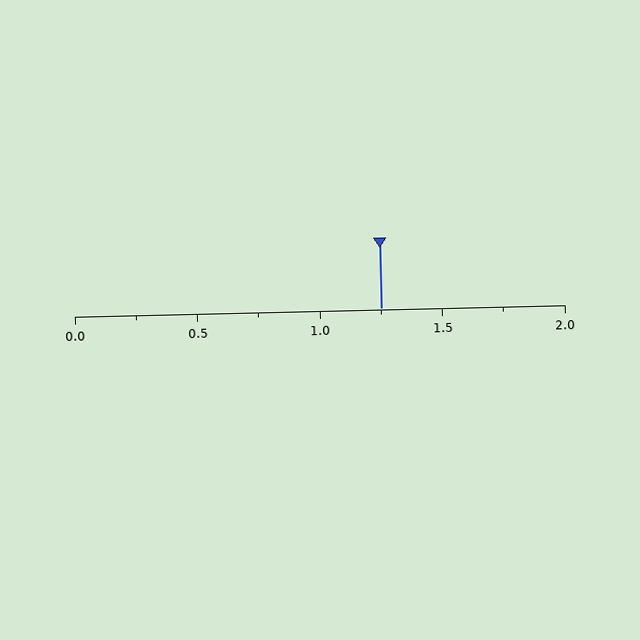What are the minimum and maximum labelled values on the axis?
The axis runs from 0.0 to 2.0.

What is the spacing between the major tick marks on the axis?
The major ticks are spaced 0.5 apart.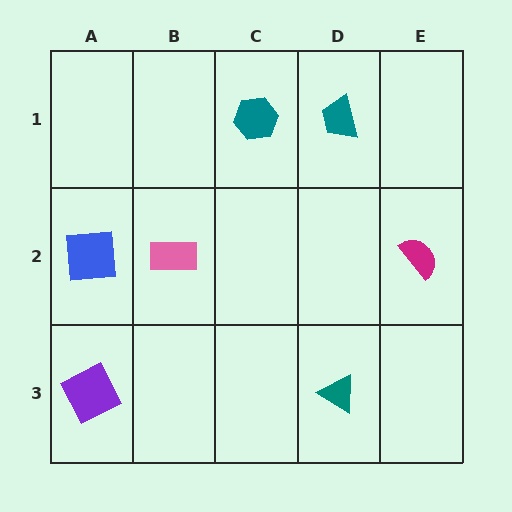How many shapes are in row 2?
3 shapes.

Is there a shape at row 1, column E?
No, that cell is empty.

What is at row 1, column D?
A teal trapezoid.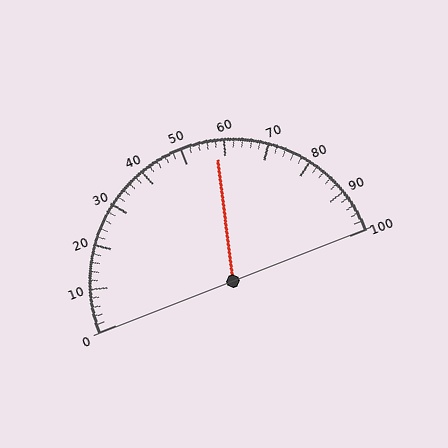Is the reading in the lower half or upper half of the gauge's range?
The reading is in the upper half of the range (0 to 100).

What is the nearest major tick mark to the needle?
The nearest major tick mark is 60.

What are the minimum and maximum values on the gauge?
The gauge ranges from 0 to 100.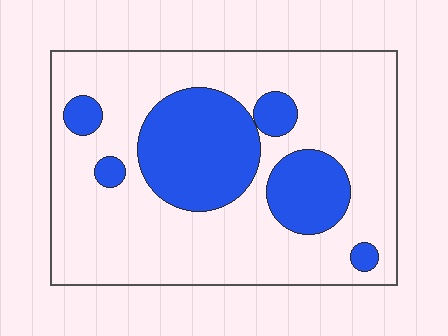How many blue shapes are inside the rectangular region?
6.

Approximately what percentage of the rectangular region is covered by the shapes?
Approximately 25%.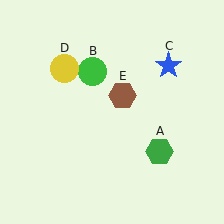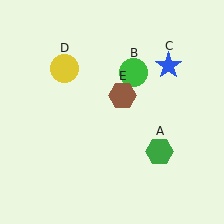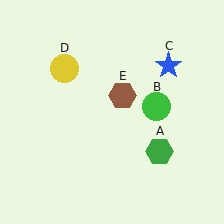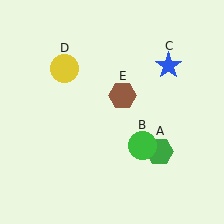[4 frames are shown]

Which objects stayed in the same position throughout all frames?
Green hexagon (object A) and blue star (object C) and yellow circle (object D) and brown hexagon (object E) remained stationary.